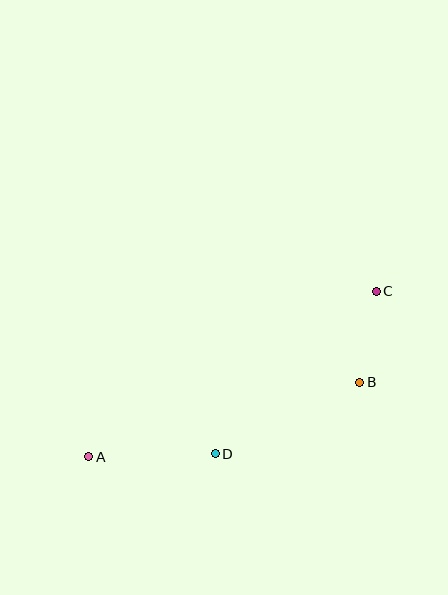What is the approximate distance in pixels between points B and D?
The distance between B and D is approximately 161 pixels.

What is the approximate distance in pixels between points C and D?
The distance between C and D is approximately 229 pixels.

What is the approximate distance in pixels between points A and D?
The distance between A and D is approximately 127 pixels.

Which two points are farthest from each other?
Points A and C are farthest from each other.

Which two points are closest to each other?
Points B and C are closest to each other.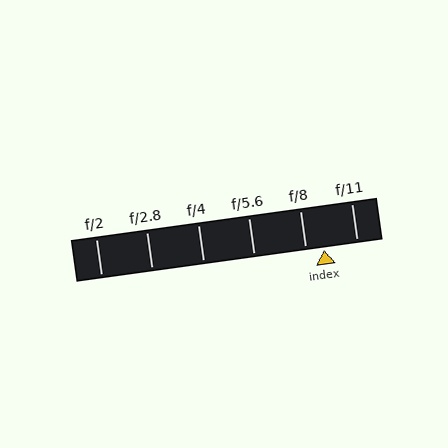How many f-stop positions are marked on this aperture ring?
There are 6 f-stop positions marked.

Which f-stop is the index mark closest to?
The index mark is closest to f/8.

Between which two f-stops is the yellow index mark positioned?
The index mark is between f/8 and f/11.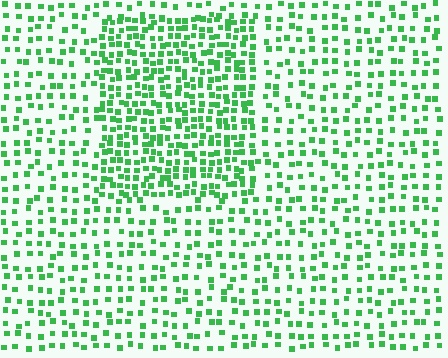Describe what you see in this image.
The image contains small green elements arranged at two different densities. A rectangle-shaped region is visible where the elements are more densely packed than the surrounding area.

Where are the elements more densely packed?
The elements are more densely packed inside the rectangle boundary.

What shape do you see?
I see a rectangle.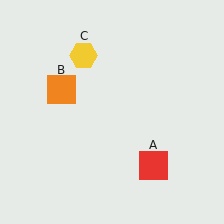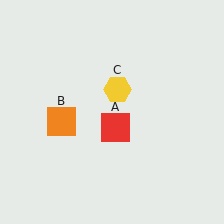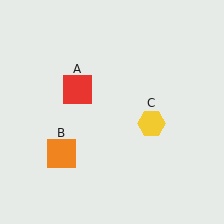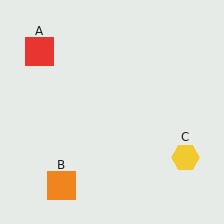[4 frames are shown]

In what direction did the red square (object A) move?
The red square (object A) moved up and to the left.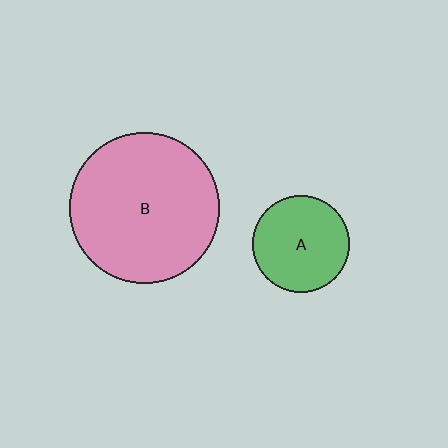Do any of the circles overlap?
No, none of the circles overlap.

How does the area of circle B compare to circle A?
Approximately 2.4 times.